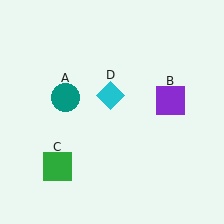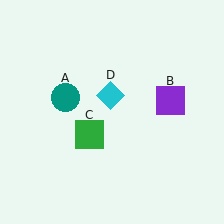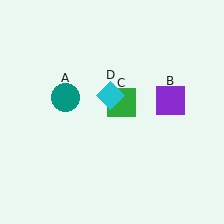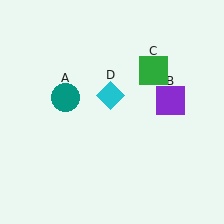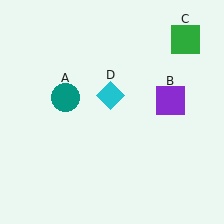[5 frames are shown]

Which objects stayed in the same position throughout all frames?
Teal circle (object A) and purple square (object B) and cyan diamond (object D) remained stationary.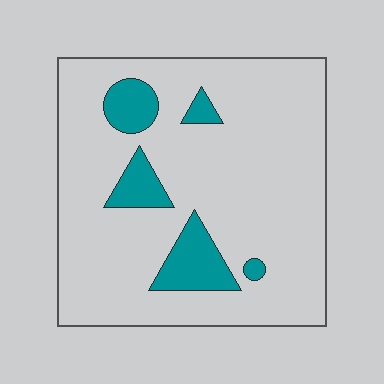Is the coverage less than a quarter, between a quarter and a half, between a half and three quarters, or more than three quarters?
Less than a quarter.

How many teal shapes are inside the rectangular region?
5.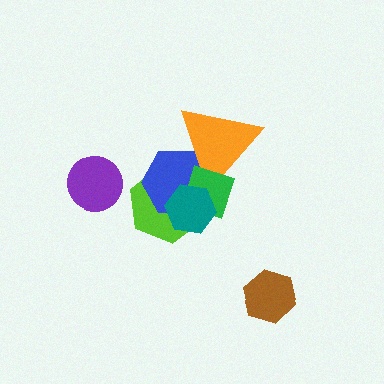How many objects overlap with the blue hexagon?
4 objects overlap with the blue hexagon.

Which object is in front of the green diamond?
The teal hexagon is in front of the green diamond.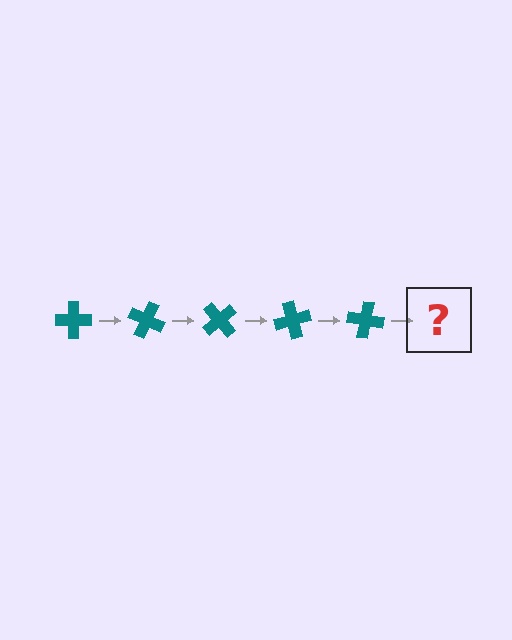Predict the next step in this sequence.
The next step is a teal cross rotated 125 degrees.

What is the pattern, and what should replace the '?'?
The pattern is that the cross rotates 25 degrees each step. The '?' should be a teal cross rotated 125 degrees.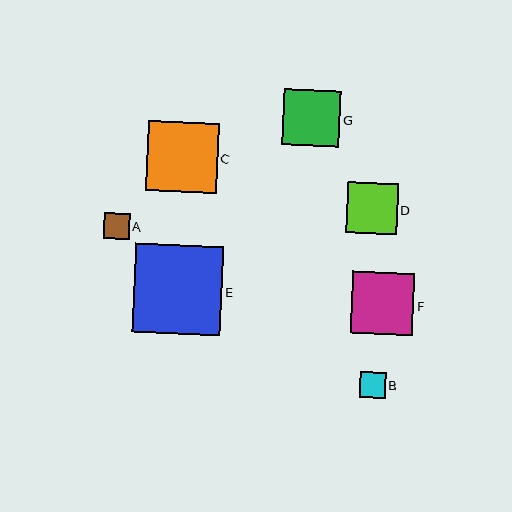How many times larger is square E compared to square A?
Square E is approximately 3.4 times the size of square A.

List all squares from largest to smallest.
From largest to smallest: E, C, F, G, D, A, B.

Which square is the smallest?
Square B is the smallest with a size of approximately 26 pixels.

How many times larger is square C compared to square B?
Square C is approximately 2.7 times the size of square B.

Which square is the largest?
Square E is the largest with a size of approximately 89 pixels.